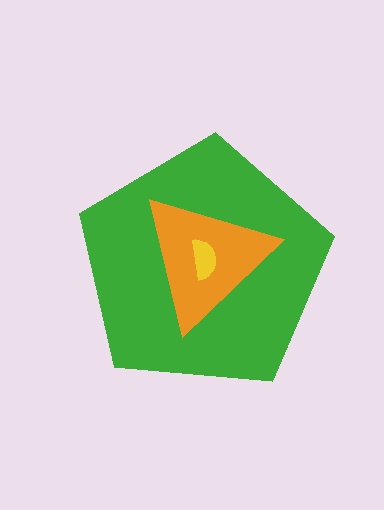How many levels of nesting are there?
3.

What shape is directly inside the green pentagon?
The orange triangle.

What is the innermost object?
The yellow semicircle.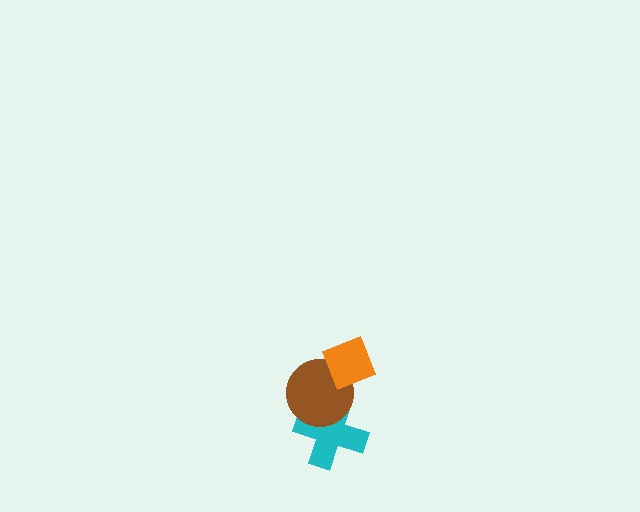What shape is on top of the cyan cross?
The brown circle is on top of the cyan cross.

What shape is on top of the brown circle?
The orange diamond is on top of the brown circle.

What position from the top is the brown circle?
The brown circle is 2nd from the top.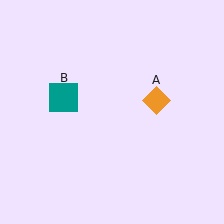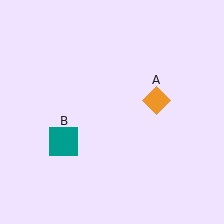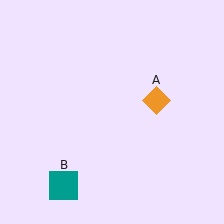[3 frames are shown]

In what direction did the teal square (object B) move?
The teal square (object B) moved down.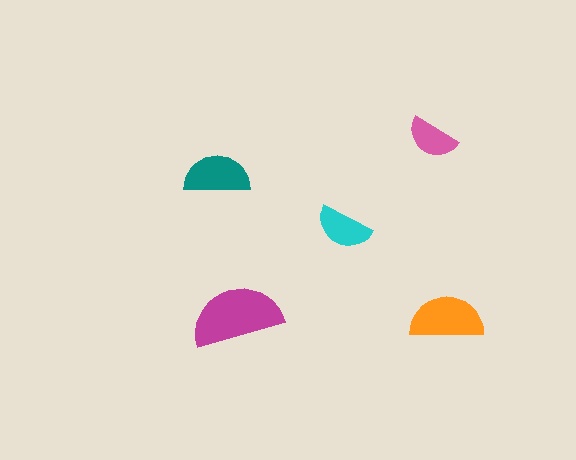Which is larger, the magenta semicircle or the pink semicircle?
The magenta one.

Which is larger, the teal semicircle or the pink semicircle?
The teal one.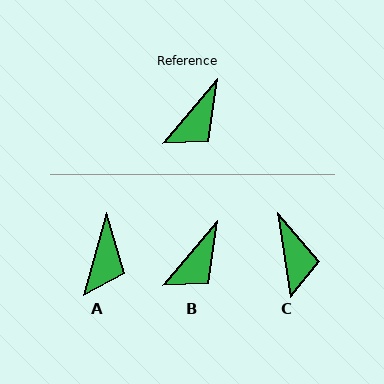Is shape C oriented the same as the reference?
No, it is off by about 49 degrees.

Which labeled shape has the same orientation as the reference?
B.